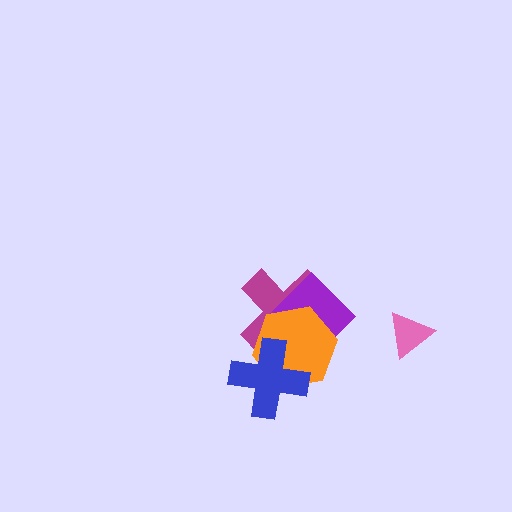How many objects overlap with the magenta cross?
3 objects overlap with the magenta cross.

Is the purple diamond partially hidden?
Yes, it is partially covered by another shape.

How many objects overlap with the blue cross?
3 objects overlap with the blue cross.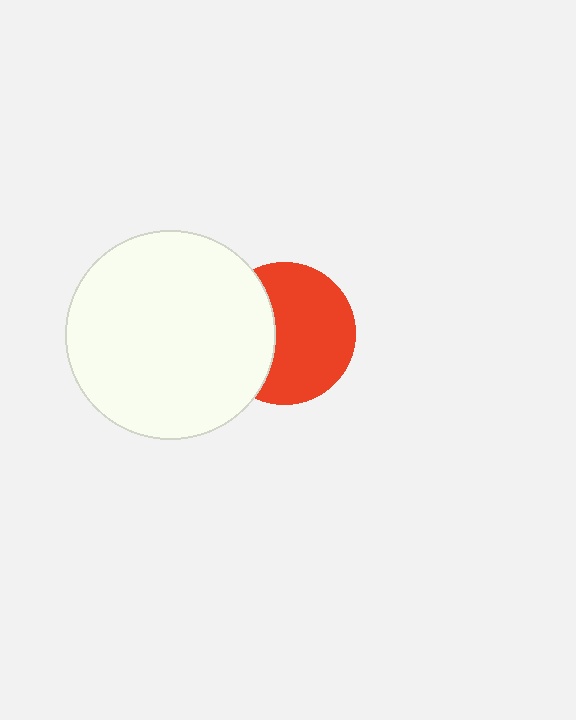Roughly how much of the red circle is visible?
About half of it is visible (roughly 64%).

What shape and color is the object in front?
The object in front is a white circle.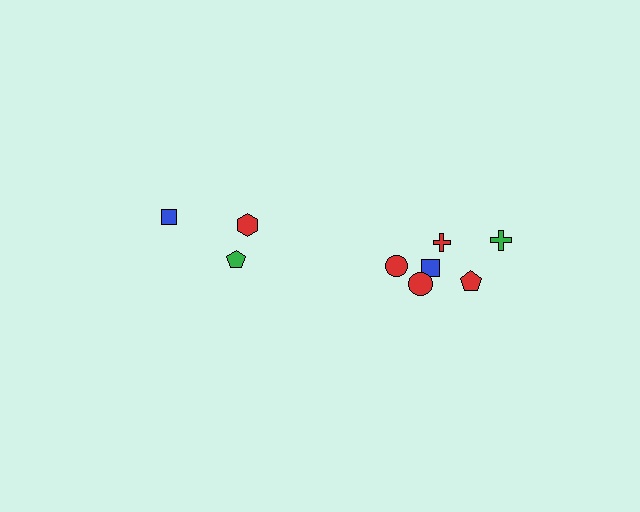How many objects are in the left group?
There are 3 objects.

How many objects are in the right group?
There are 6 objects.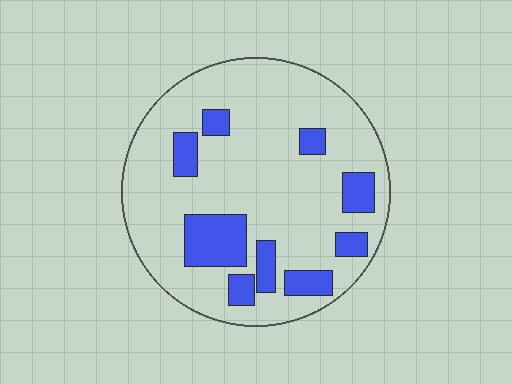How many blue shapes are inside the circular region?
9.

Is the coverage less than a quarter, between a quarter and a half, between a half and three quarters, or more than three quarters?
Less than a quarter.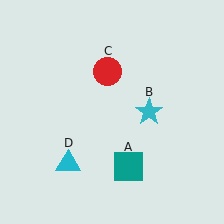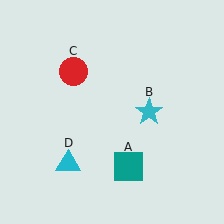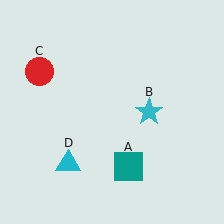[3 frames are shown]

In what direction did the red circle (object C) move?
The red circle (object C) moved left.